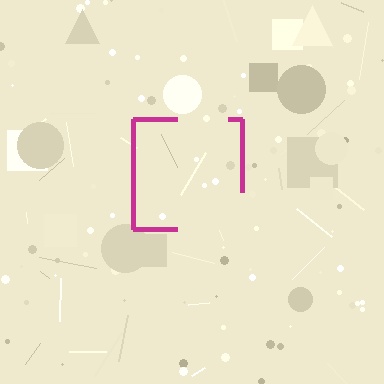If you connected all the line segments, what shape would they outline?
They would outline a square.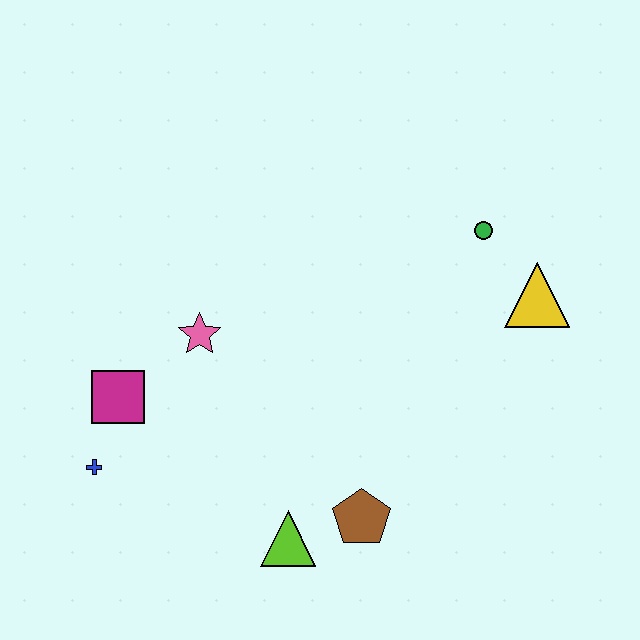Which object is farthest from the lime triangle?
The green circle is farthest from the lime triangle.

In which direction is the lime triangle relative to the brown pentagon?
The lime triangle is to the left of the brown pentagon.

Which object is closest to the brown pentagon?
The lime triangle is closest to the brown pentagon.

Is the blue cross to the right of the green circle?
No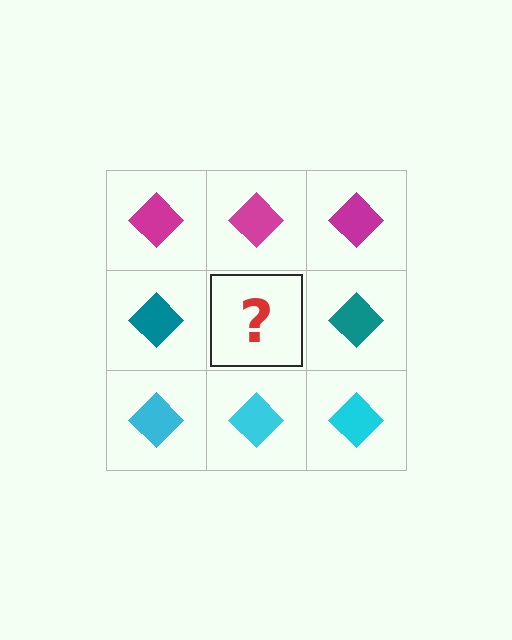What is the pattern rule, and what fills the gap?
The rule is that each row has a consistent color. The gap should be filled with a teal diamond.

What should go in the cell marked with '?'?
The missing cell should contain a teal diamond.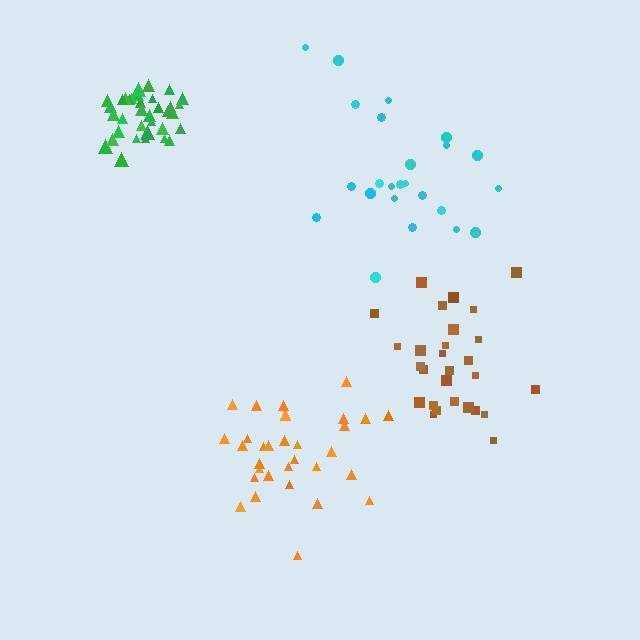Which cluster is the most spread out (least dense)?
Cyan.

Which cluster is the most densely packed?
Green.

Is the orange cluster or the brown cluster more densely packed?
Orange.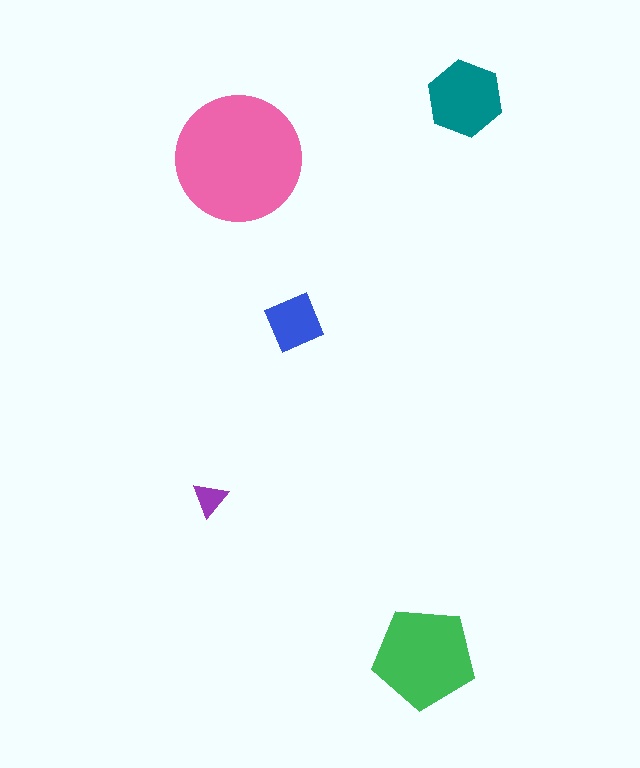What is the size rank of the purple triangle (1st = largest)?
5th.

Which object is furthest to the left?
The purple triangle is leftmost.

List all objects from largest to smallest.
The pink circle, the green pentagon, the teal hexagon, the blue square, the purple triangle.